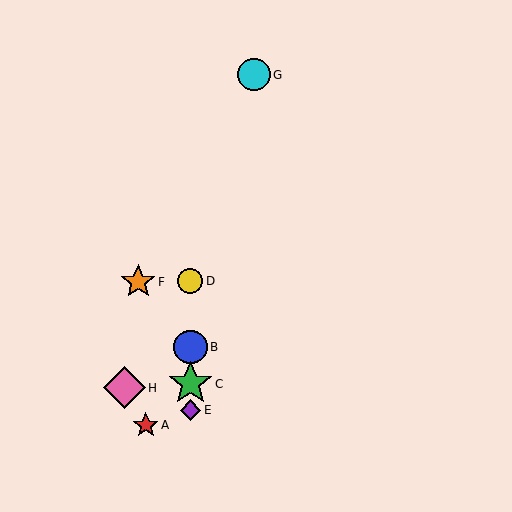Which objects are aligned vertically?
Objects B, C, D, E are aligned vertically.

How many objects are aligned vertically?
4 objects (B, C, D, E) are aligned vertically.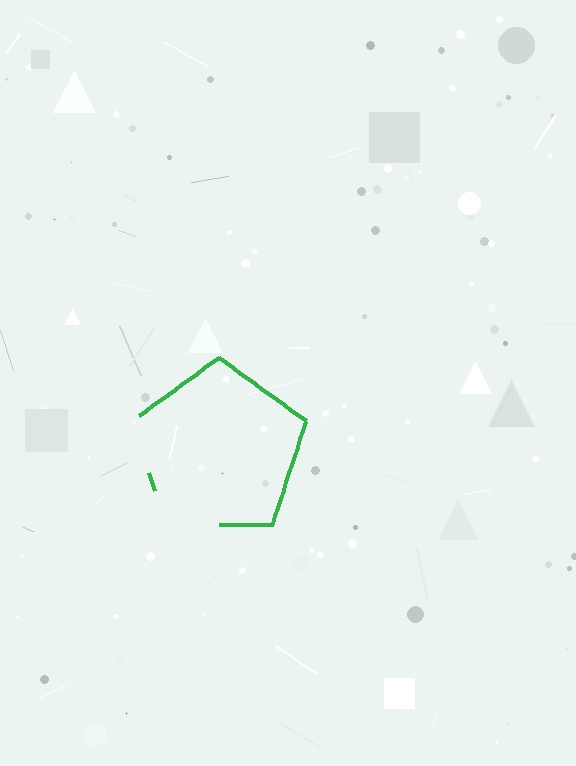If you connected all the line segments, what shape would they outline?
They would outline a pentagon.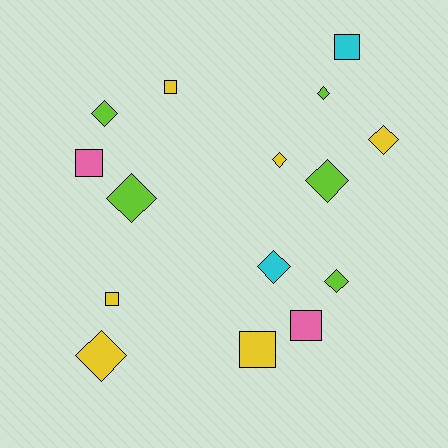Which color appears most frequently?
Yellow, with 6 objects.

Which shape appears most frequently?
Diamond, with 9 objects.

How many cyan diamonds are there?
There is 1 cyan diamond.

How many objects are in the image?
There are 15 objects.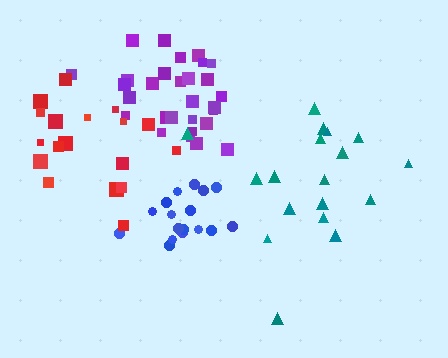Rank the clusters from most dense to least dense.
blue, purple, red, teal.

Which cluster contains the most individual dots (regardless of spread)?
Purple (29).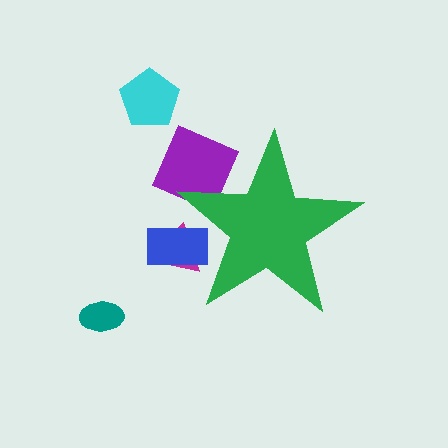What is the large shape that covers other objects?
A green star.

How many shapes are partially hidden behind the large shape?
3 shapes are partially hidden.